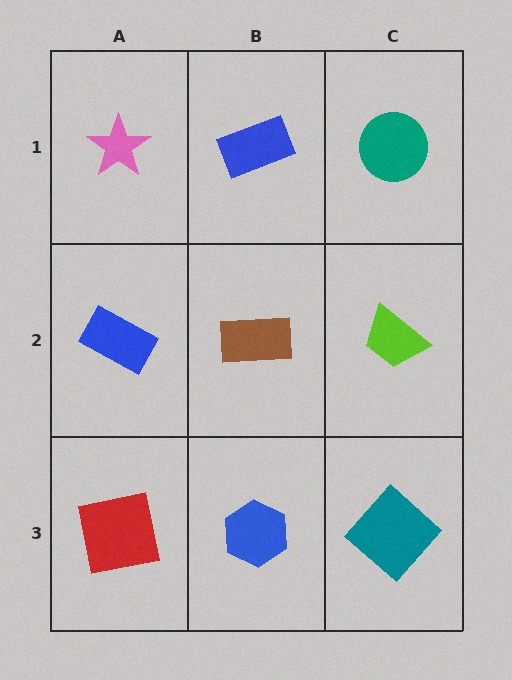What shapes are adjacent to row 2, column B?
A blue rectangle (row 1, column B), a blue hexagon (row 3, column B), a blue rectangle (row 2, column A), a lime trapezoid (row 2, column C).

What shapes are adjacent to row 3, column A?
A blue rectangle (row 2, column A), a blue hexagon (row 3, column B).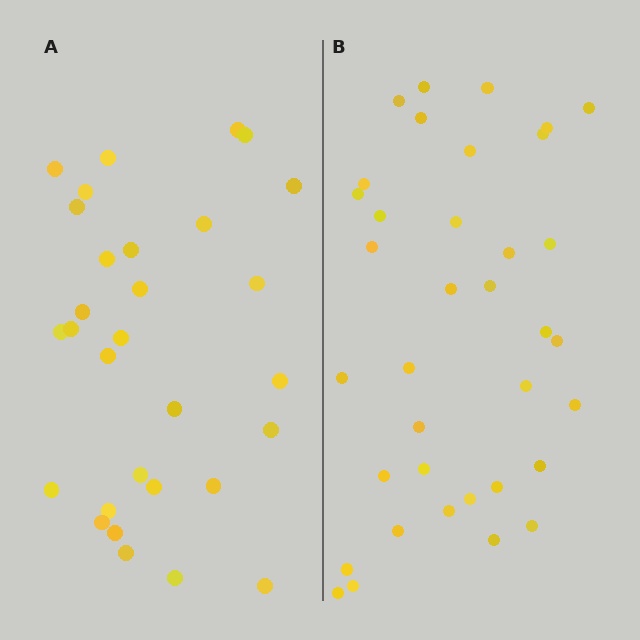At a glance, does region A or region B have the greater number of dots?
Region B (the right region) has more dots.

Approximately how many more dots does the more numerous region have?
Region B has about 6 more dots than region A.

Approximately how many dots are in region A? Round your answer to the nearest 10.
About 30 dots.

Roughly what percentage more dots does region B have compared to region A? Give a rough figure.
About 20% more.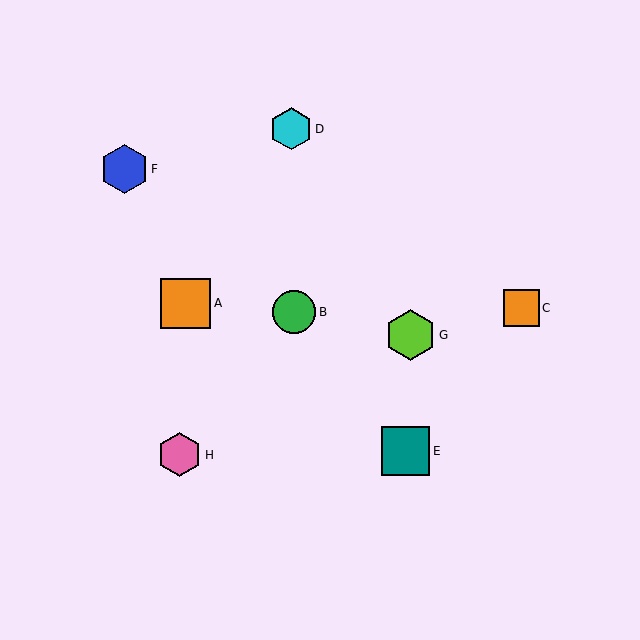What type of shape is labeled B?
Shape B is a green circle.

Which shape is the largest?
The lime hexagon (labeled G) is the largest.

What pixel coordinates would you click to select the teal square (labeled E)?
Click at (406, 451) to select the teal square E.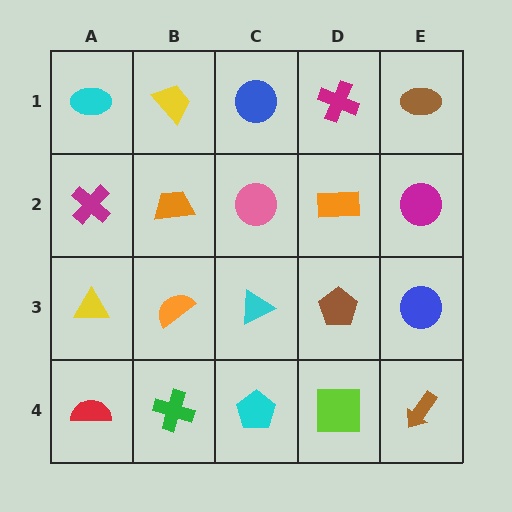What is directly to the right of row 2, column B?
A pink circle.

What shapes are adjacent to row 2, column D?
A magenta cross (row 1, column D), a brown pentagon (row 3, column D), a pink circle (row 2, column C), a magenta circle (row 2, column E).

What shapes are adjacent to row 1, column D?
An orange rectangle (row 2, column D), a blue circle (row 1, column C), a brown ellipse (row 1, column E).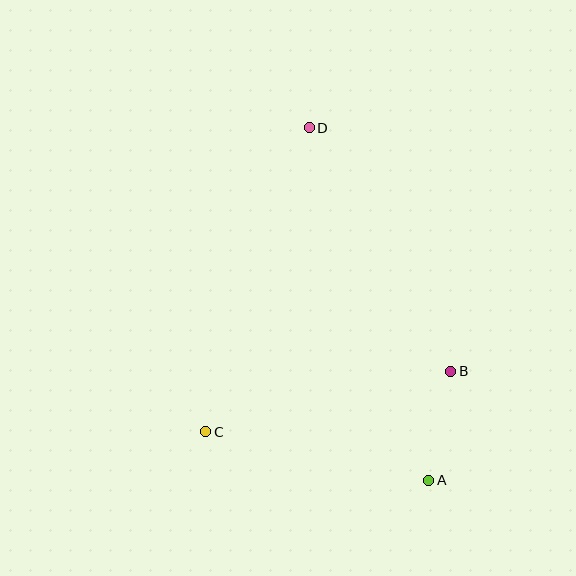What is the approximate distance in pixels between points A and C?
The distance between A and C is approximately 229 pixels.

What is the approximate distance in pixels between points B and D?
The distance between B and D is approximately 282 pixels.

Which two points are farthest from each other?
Points A and D are farthest from each other.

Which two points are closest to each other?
Points A and B are closest to each other.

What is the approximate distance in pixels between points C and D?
The distance between C and D is approximately 321 pixels.